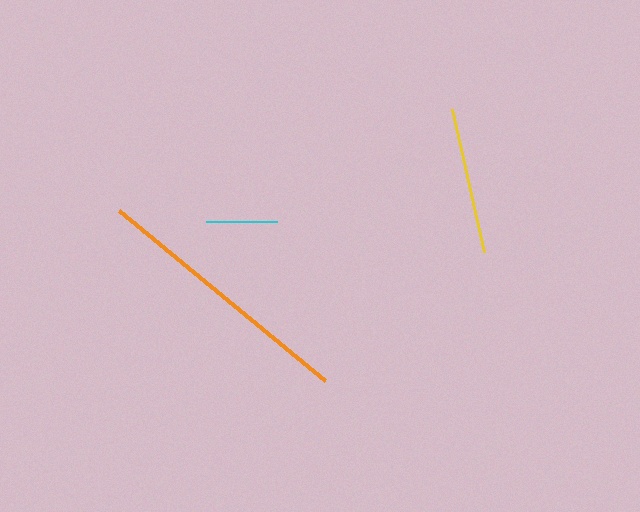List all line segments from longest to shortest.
From longest to shortest: orange, yellow, cyan.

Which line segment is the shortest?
The cyan line is the shortest at approximately 71 pixels.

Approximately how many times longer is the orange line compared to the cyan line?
The orange line is approximately 3.8 times the length of the cyan line.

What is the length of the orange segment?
The orange segment is approximately 268 pixels long.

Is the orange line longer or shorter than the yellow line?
The orange line is longer than the yellow line.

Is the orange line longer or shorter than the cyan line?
The orange line is longer than the cyan line.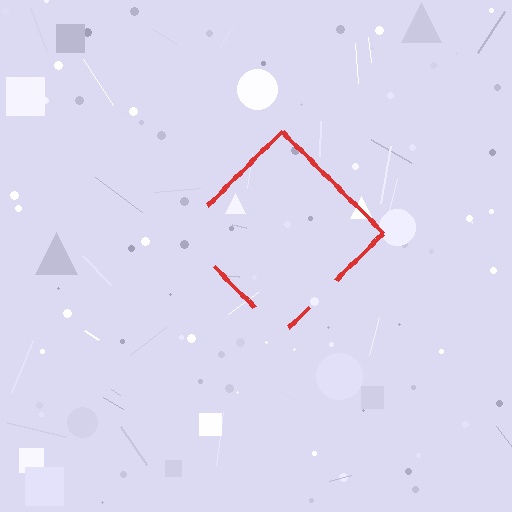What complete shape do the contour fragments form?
The contour fragments form a diamond.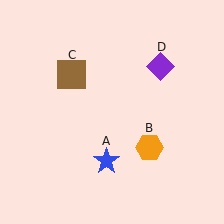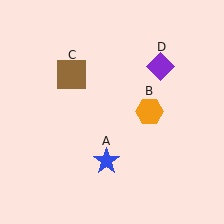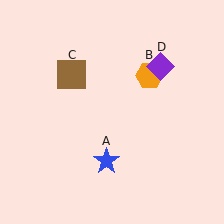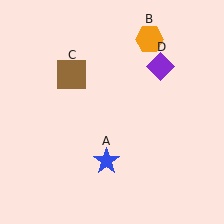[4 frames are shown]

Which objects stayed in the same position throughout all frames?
Blue star (object A) and brown square (object C) and purple diamond (object D) remained stationary.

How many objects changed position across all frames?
1 object changed position: orange hexagon (object B).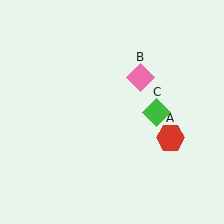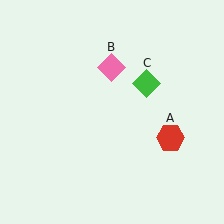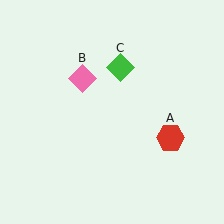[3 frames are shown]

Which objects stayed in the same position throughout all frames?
Red hexagon (object A) remained stationary.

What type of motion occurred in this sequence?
The pink diamond (object B), green diamond (object C) rotated counterclockwise around the center of the scene.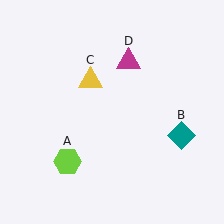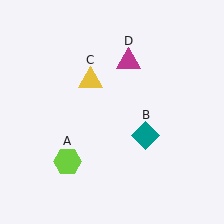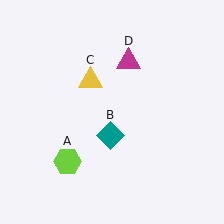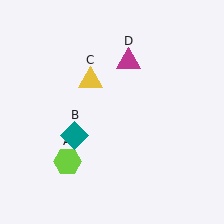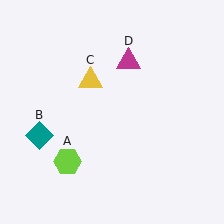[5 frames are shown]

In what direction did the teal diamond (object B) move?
The teal diamond (object B) moved left.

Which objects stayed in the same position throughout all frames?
Lime hexagon (object A) and yellow triangle (object C) and magenta triangle (object D) remained stationary.